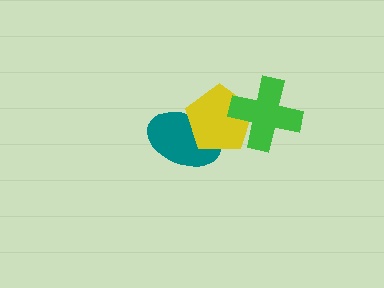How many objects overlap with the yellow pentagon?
2 objects overlap with the yellow pentagon.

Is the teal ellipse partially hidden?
Yes, it is partially covered by another shape.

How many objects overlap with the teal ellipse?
1 object overlaps with the teal ellipse.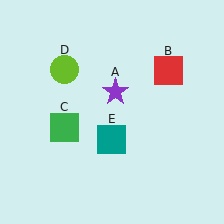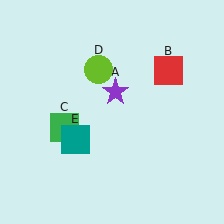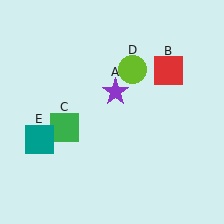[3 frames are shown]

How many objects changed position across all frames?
2 objects changed position: lime circle (object D), teal square (object E).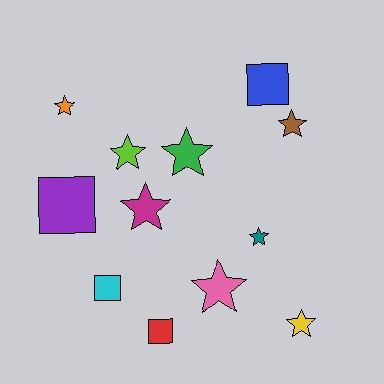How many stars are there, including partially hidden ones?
There are 8 stars.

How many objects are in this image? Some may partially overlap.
There are 12 objects.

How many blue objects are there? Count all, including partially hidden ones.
There is 1 blue object.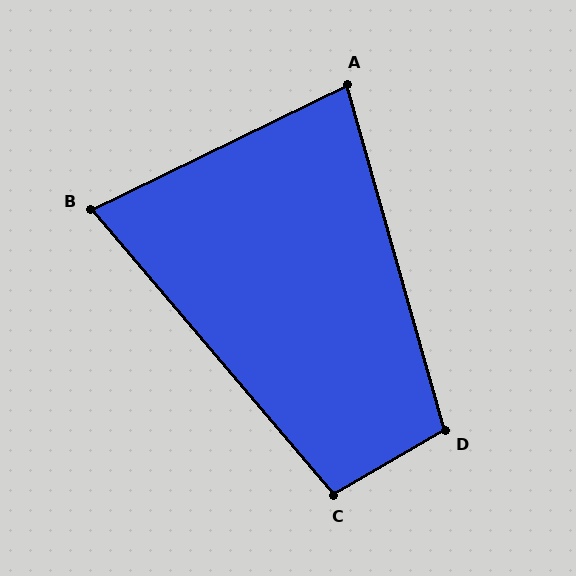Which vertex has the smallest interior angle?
B, at approximately 76 degrees.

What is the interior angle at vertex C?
Approximately 100 degrees (obtuse).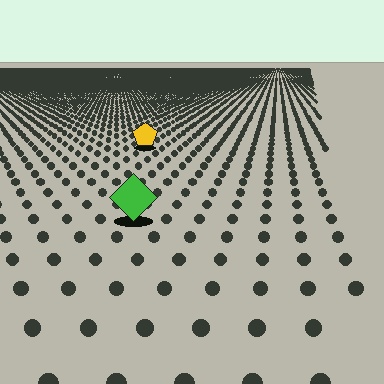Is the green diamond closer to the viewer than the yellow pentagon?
Yes. The green diamond is closer — you can tell from the texture gradient: the ground texture is coarser near it.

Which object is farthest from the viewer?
The yellow pentagon is farthest from the viewer. It appears smaller and the ground texture around it is denser.